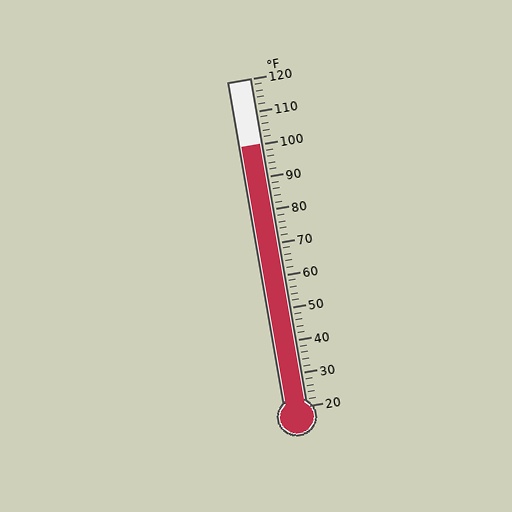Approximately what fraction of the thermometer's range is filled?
The thermometer is filled to approximately 80% of its range.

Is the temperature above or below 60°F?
The temperature is above 60°F.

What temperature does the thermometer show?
The thermometer shows approximately 100°F.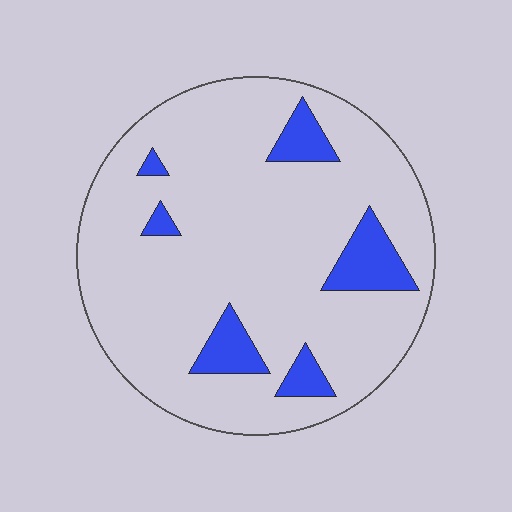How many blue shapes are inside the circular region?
6.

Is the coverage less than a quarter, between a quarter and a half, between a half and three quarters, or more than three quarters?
Less than a quarter.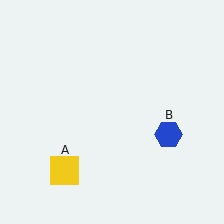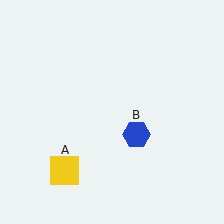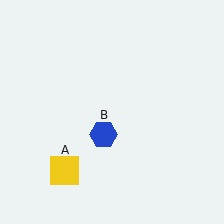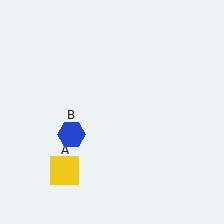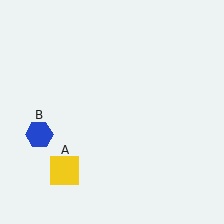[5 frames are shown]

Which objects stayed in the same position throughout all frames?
Yellow square (object A) remained stationary.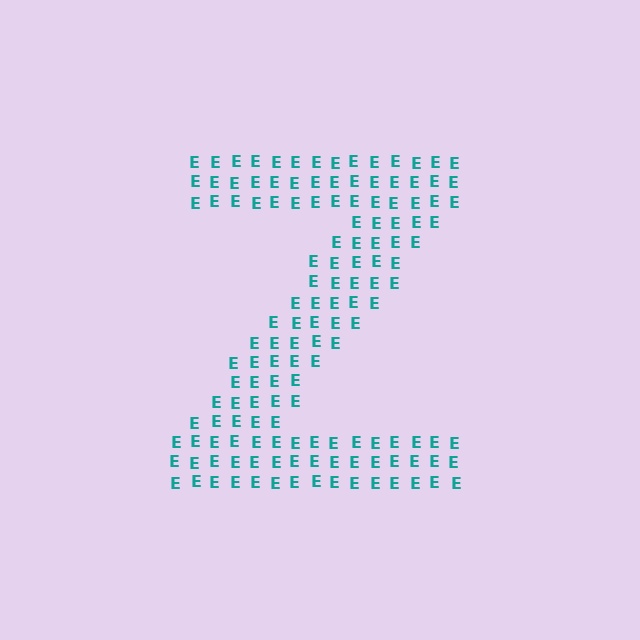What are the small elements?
The small elements are letter E's.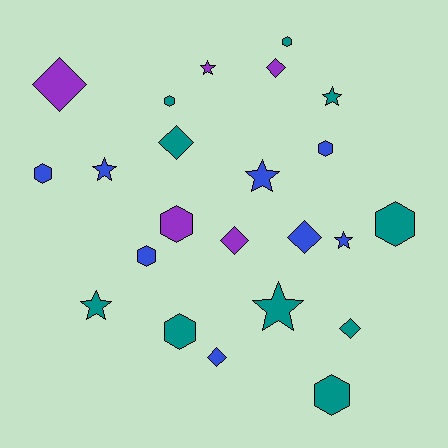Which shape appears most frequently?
Hexagon, with 9 objects.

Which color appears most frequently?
Teal, with 10 objects.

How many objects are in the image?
There are 23 objects.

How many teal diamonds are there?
There are 2 teal diamonds.